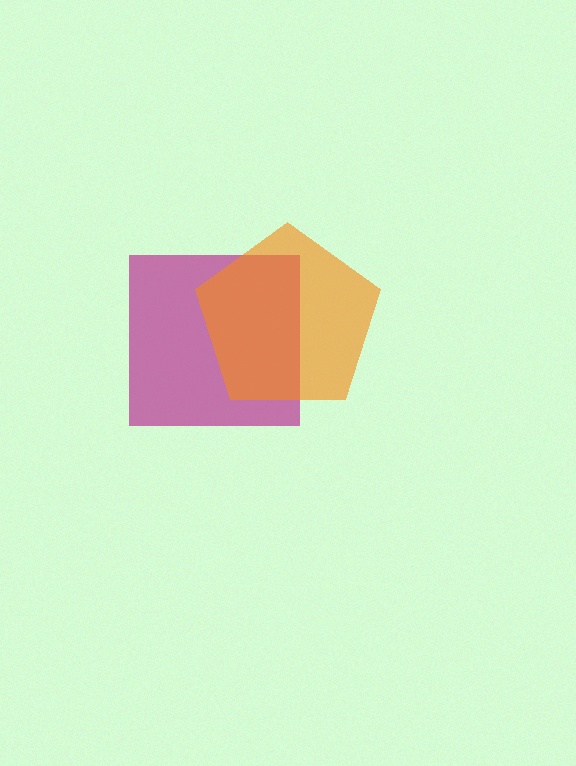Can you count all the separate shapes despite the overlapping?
Yes, there are 2 separate shapes.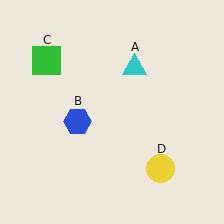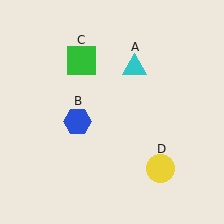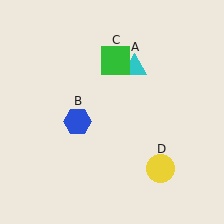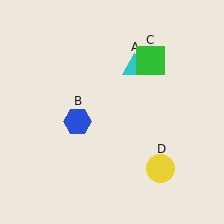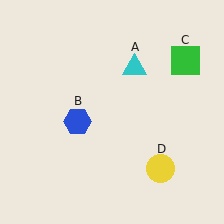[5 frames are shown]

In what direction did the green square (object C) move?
The green square (object C) moved right.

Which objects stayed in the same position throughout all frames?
Cyan triangle (object A) and blue hexagon (object B) and yellow circle (object D) remained stationary.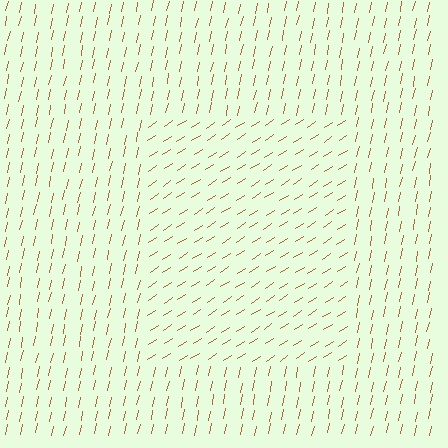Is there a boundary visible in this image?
Yes, there is a texture boundary formed by a change in line orientation.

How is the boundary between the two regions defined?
The boundary is defined purely by a change in line orientation (approximately 45 degrees difference). All lines are the same color and thickness.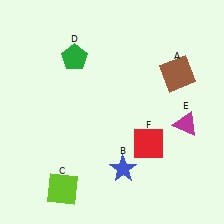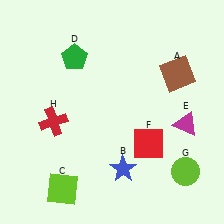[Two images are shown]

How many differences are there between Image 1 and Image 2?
There are 2 differences between the two images.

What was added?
A lime circle (G), a red cross (H) were added in Image 2.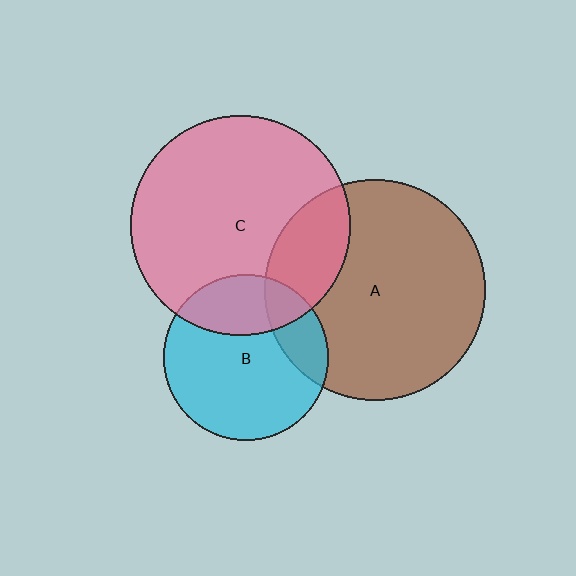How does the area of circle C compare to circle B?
Approximately 1.8 times.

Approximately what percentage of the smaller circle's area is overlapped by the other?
Approximately 25%.